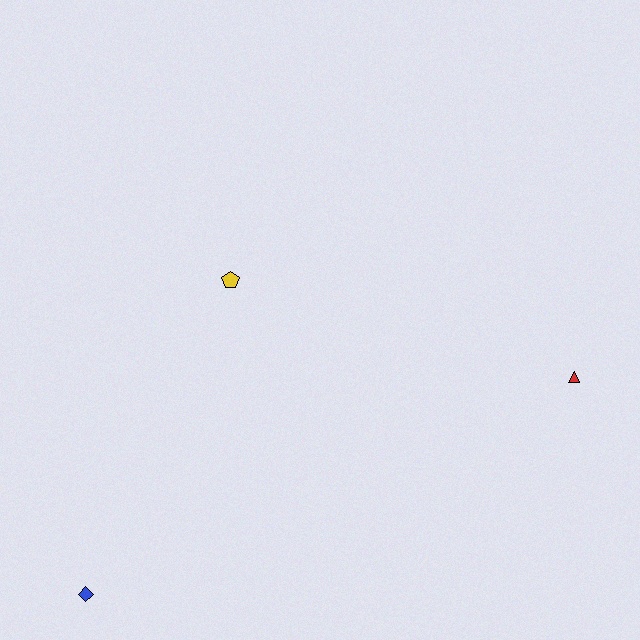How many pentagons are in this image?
There is 1 pentagon.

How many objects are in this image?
There are 3 objects.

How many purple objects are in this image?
There are no purple objects.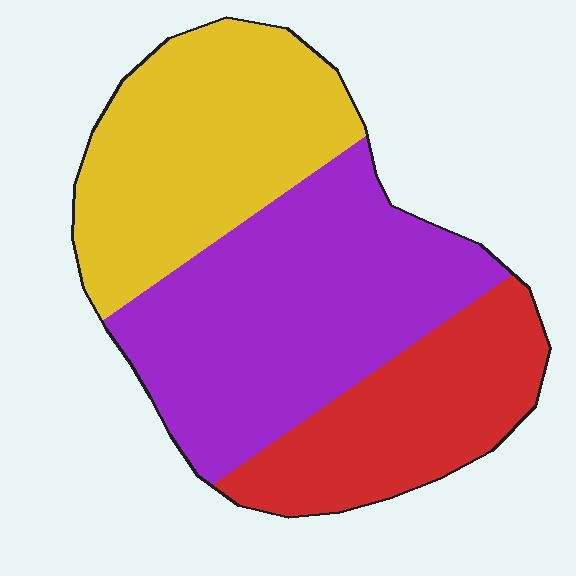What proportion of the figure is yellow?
Yellow takes up about one third (1/3) of the figure.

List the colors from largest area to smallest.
From largest to smallest: purple, yellow, red.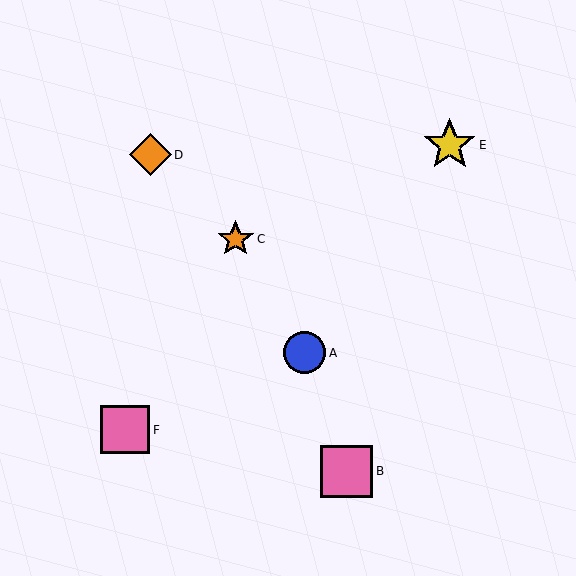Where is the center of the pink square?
The center of the pink square is at (347, 471).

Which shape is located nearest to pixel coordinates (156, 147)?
The orange diamond (labeled D) at (150, 155) is nearest to that location.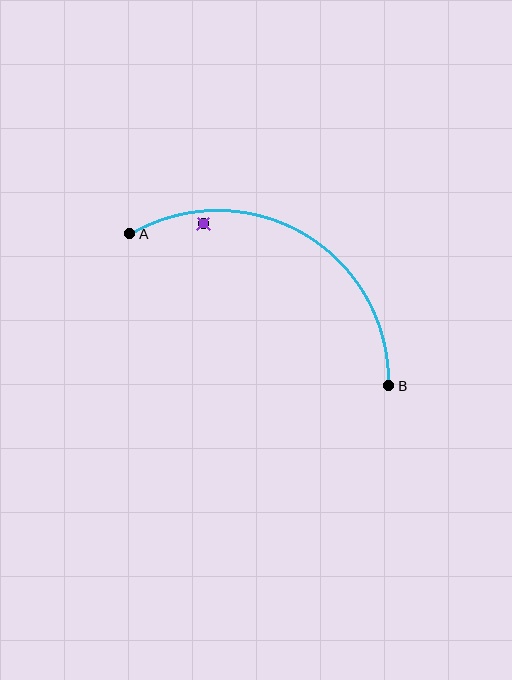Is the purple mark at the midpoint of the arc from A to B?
No — the purple mark does not lie on the arc at all. It sits slightly inside the curve.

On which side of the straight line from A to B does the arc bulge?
The arc bulges above the straight line connecting A and B.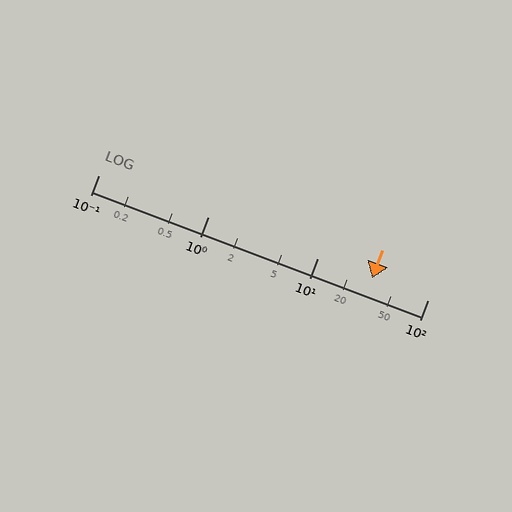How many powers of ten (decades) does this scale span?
The scale spans 3 decades, from 0.1 to 100.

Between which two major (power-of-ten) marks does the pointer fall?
The pointer is between 10 and 100.